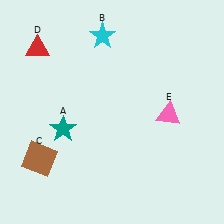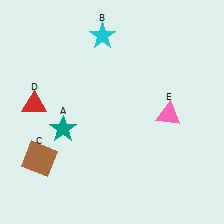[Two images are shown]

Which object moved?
The red triangle (D) moved down.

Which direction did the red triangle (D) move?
The red triangle (D) moved down.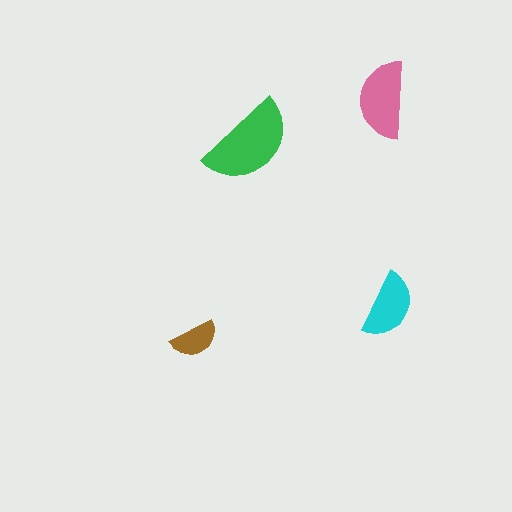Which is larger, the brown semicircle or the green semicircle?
The green one.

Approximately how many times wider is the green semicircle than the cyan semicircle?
About 1.5 times wider.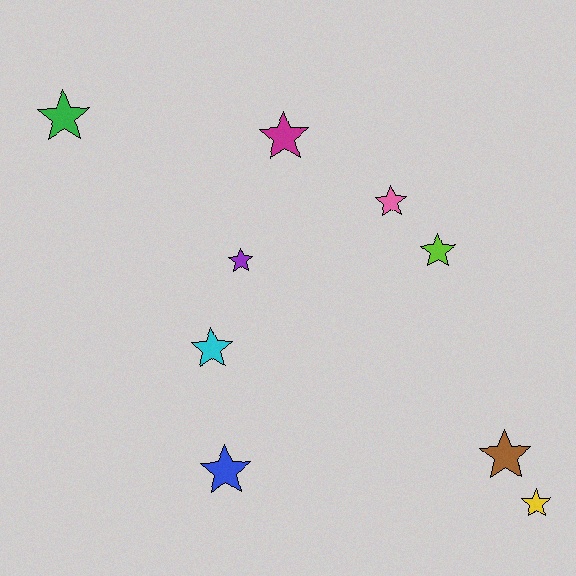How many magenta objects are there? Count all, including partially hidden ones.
There is 1 magenta object.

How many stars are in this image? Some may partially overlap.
There are 9 stars.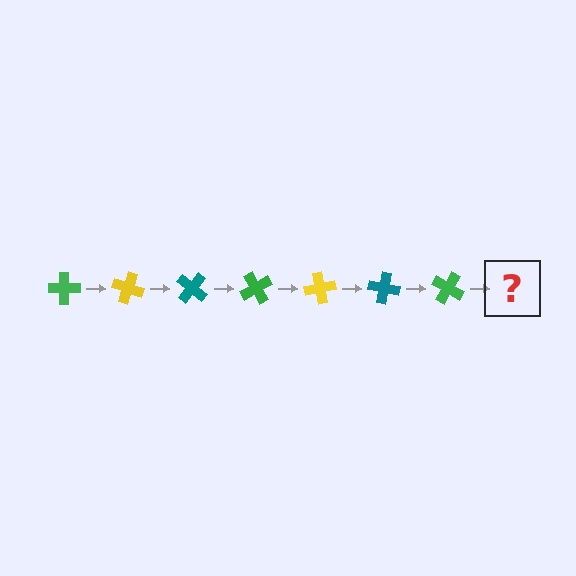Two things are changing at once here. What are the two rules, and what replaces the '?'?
The two rules are that it rotates 20 degrees each step and the color cycles through green, yellow, and teal. The '?' should be a yellow cross, rotated 140 degrees from the start.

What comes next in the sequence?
The next element should be a yellow cross, rotated 140 degrees from the start.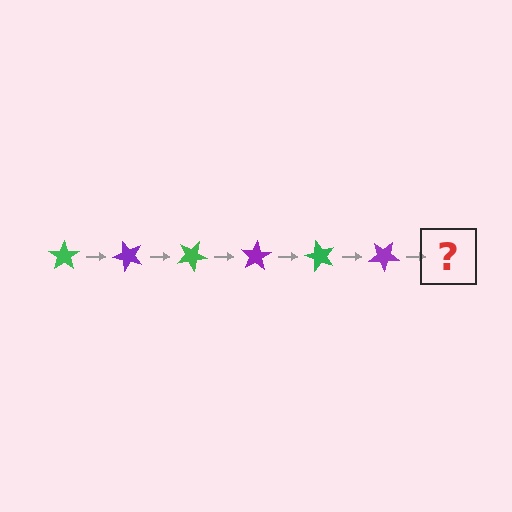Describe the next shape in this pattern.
It should be a green star, rotated 300 degrees from the start.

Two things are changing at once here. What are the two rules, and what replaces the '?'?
The two rules are that it rotates 50 degrees each step and the color cycles through green and purple. The '?' should be a green star, rotated 300 degrees from the start.